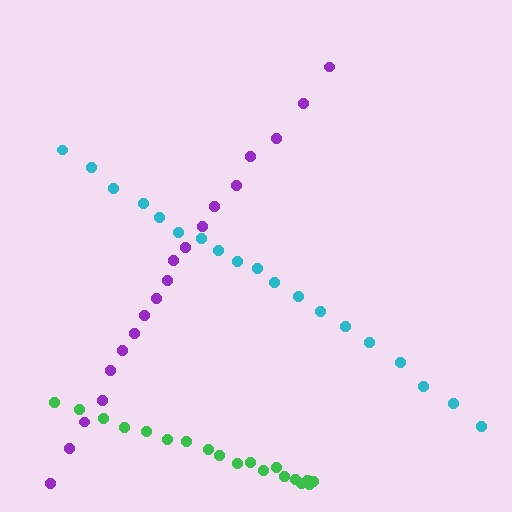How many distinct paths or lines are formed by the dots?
There are 3 distinct paths.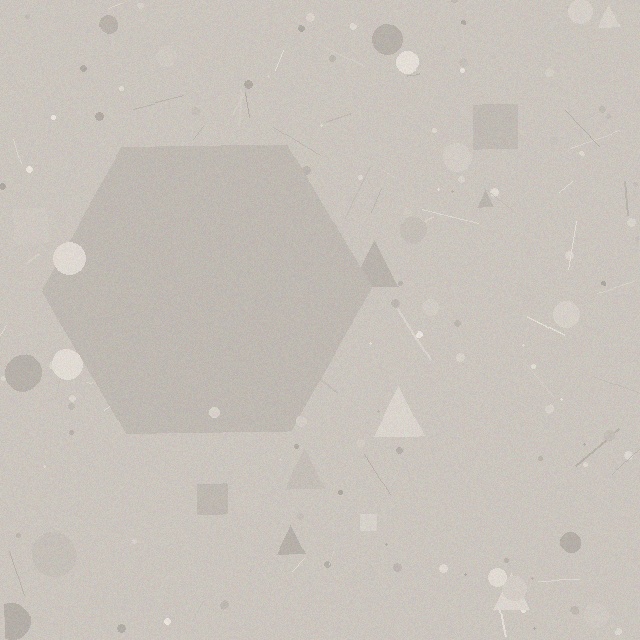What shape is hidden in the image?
A hexagon is hidden in the image.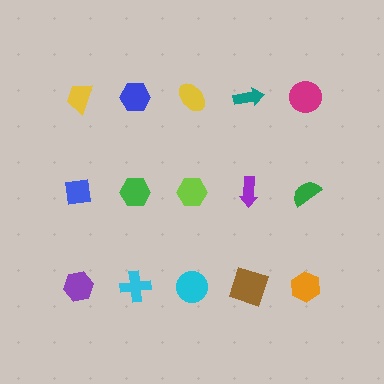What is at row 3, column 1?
A purple hexagon.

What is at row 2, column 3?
A lime hexagon.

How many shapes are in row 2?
5 shapes.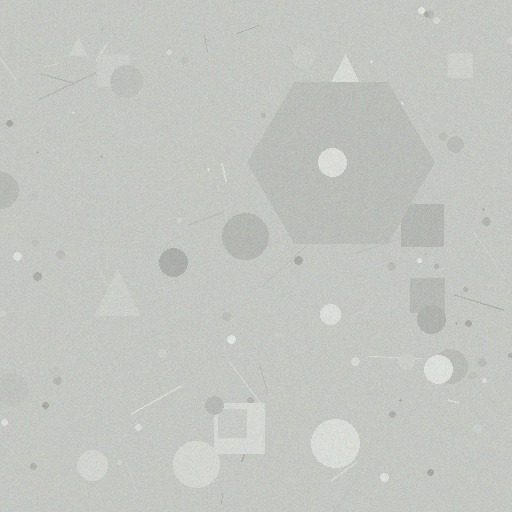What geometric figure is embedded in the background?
A hexagon is embedded in the background.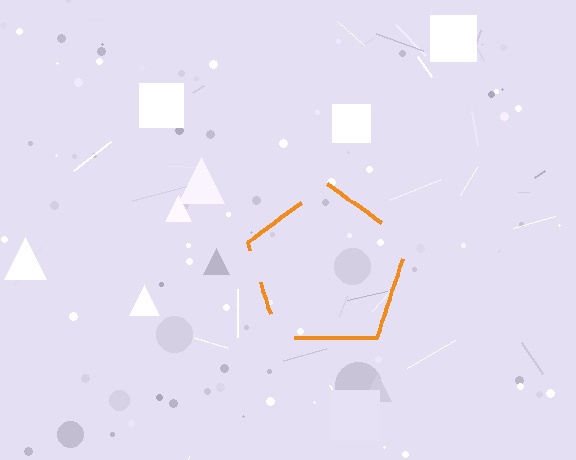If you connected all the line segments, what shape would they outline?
They would outline a pentagon.